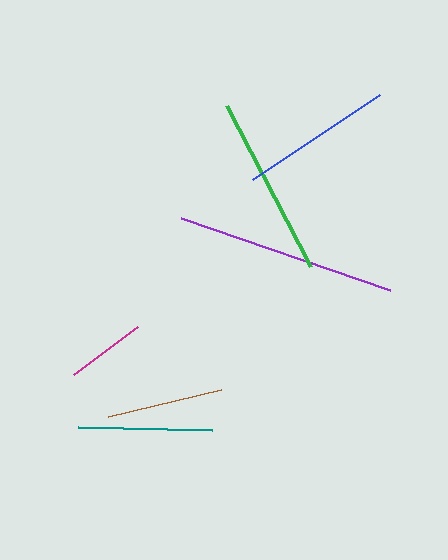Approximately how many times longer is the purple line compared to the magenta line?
The purple line is approximately 2.8 times the length of the magenta line.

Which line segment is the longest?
The purple line is the longest at approximately 221 pixels.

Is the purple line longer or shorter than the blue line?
The purple line is longer than the blue line.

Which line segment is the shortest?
The magenta line is the shortest at approximately 80 pixels.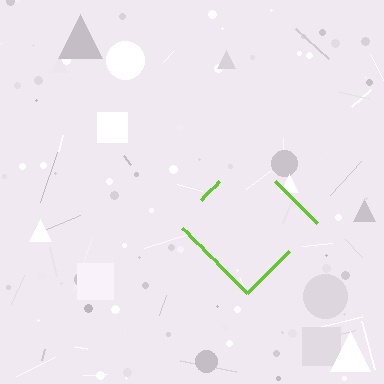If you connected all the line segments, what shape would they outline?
They would outline a diamond.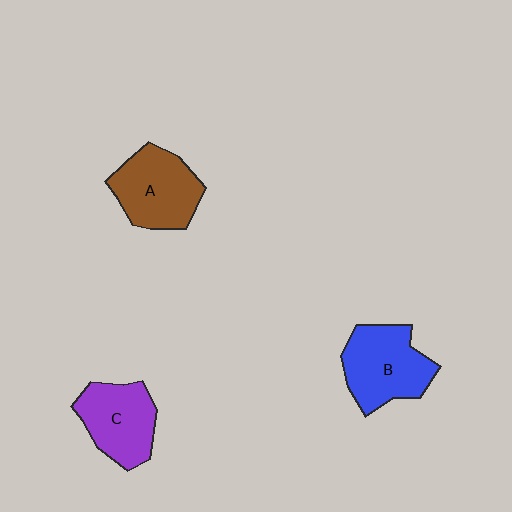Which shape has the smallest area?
Shape C (purple).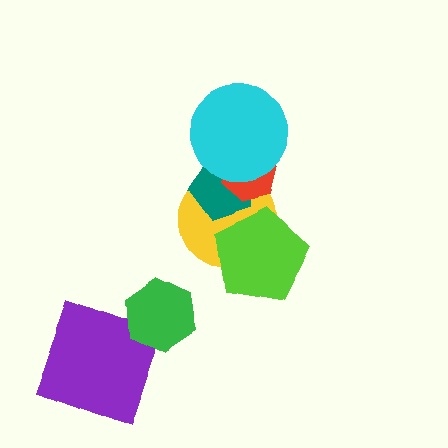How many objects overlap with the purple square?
1 object overlaps with the purple square.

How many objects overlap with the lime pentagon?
1 object overlaps with the lime pentagon.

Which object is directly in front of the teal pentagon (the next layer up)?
The red hexagon is directly in front of the teal pentagon.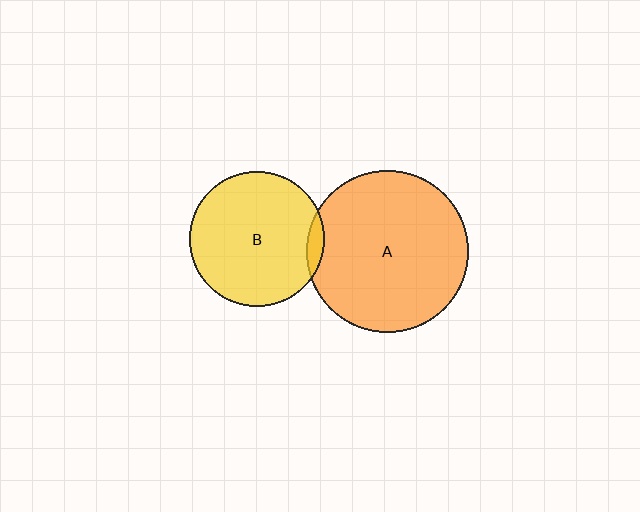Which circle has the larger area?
Circle A (orange).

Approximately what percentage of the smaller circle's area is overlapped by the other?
Approximately 5%.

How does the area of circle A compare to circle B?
Approximately 1.4 times.